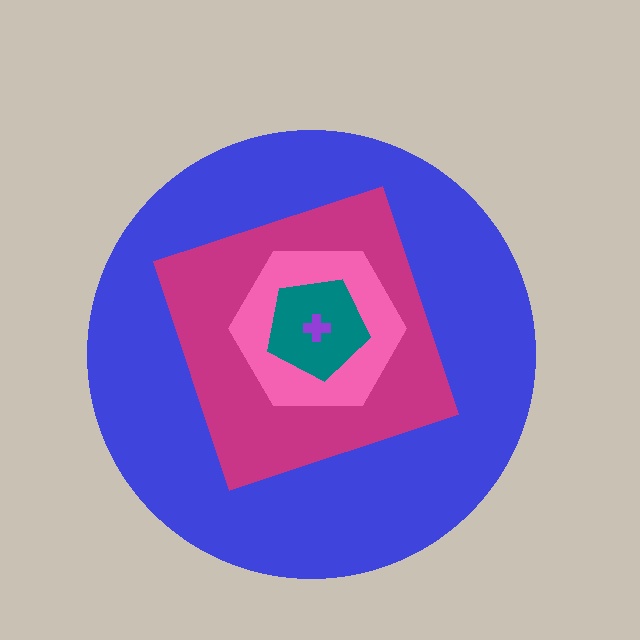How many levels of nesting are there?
5.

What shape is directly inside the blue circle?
The magenta diamond.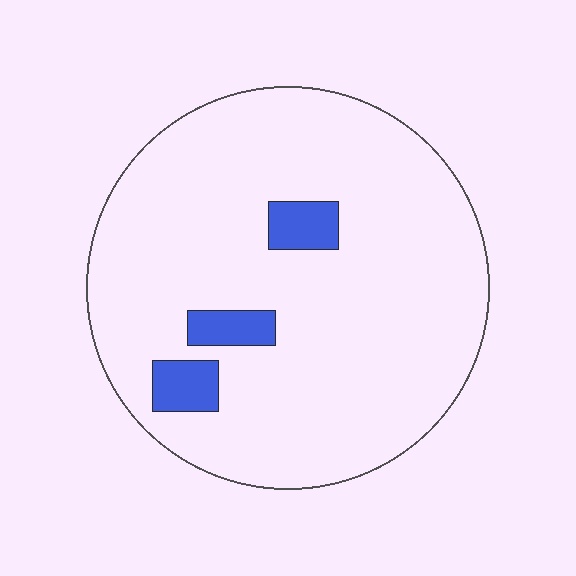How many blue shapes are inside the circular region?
3.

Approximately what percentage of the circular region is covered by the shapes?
Approximately 10%.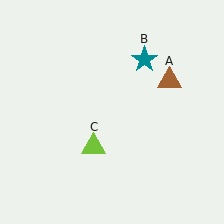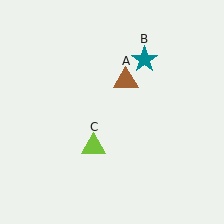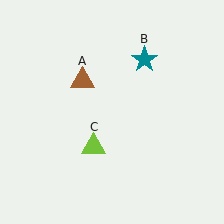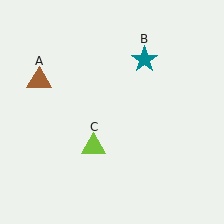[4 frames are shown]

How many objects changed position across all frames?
1 object changed position: brown triangle (object A).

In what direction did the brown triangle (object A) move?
The brown triangle (object A) moved left.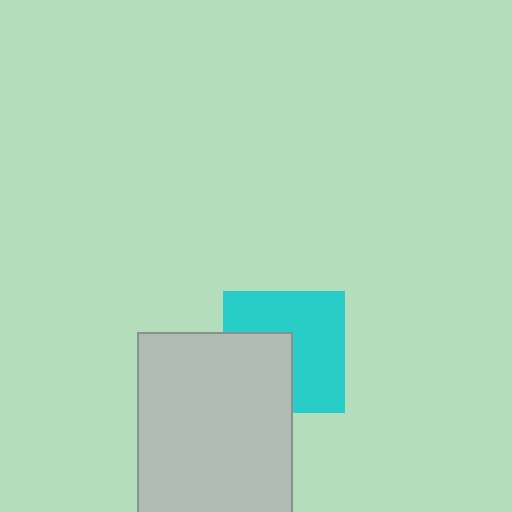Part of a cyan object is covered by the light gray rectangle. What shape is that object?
It is a square.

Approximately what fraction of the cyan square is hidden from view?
Roughly 39% of the cyan square is hidden behind the light gray rectangle.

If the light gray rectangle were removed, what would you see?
You would see the complete cyan square.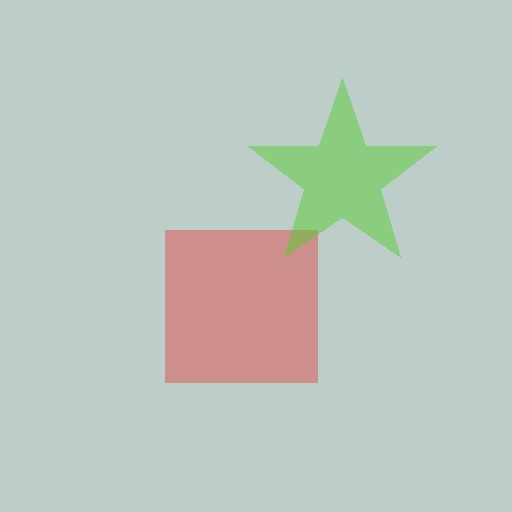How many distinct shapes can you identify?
There are 2 distinct shapes: a red square, a lime star.